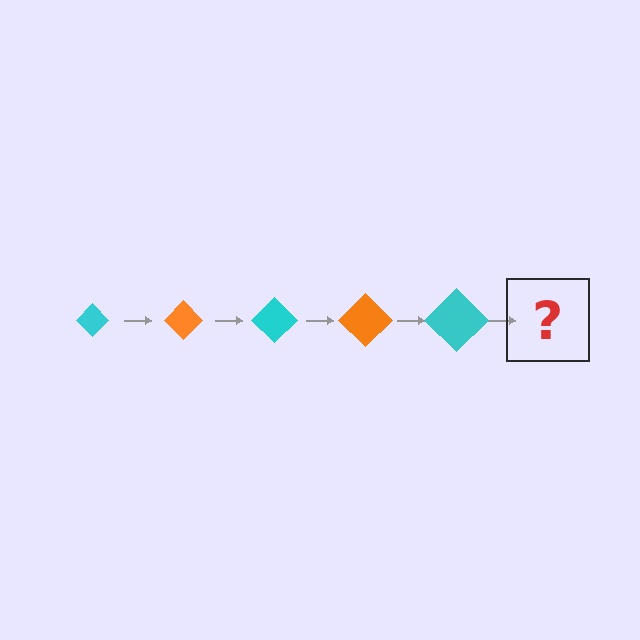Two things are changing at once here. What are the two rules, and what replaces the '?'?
The two rules are that the diamond grows larger each step and the color cycles through cyan and orange. The '?' should be an orange diamond, larger than the previous one.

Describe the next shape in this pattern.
It should be an orange diamond, larger than the previous one.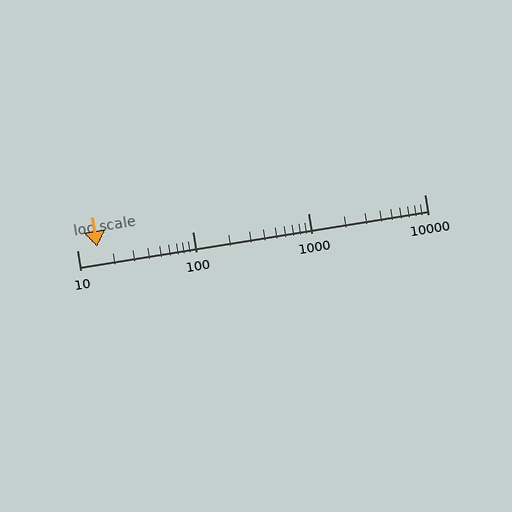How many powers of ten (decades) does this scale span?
The scale spans 3 decades, from 10 to 10000.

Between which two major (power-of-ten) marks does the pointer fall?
The pointer is between 10 and 100.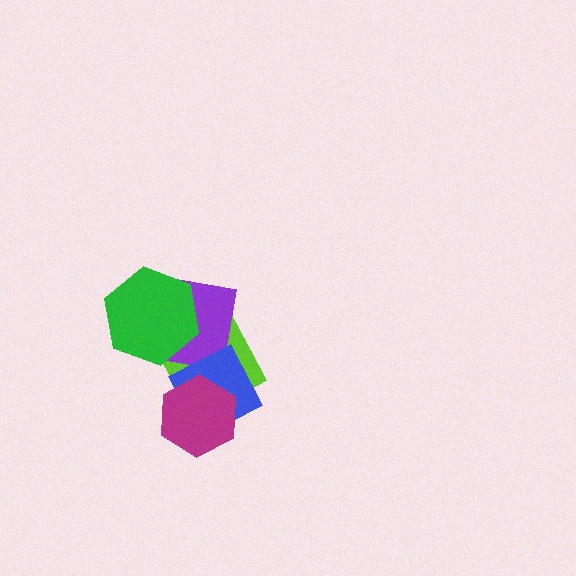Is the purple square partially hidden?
Yes, it is partially covered by another shape.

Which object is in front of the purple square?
The green hexagon is in front of the purple square.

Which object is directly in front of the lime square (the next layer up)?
The purple square is directly in front of the lime square.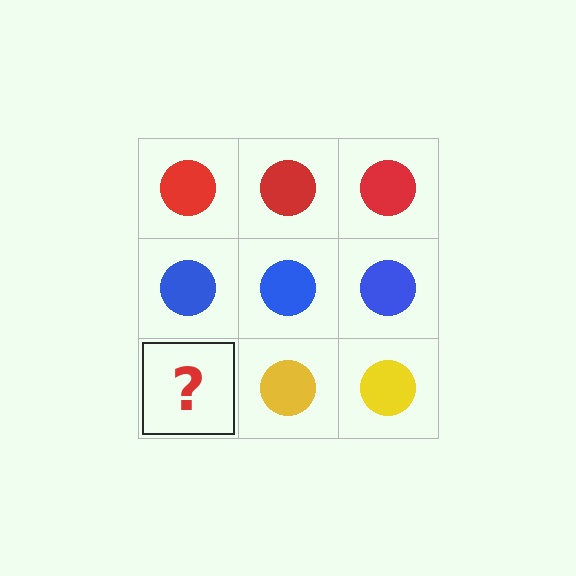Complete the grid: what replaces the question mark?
The question mark should be replaced with a yellow circle.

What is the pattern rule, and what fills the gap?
The rule is that each row has a consistent color. The gap should be filled with a yellow circle.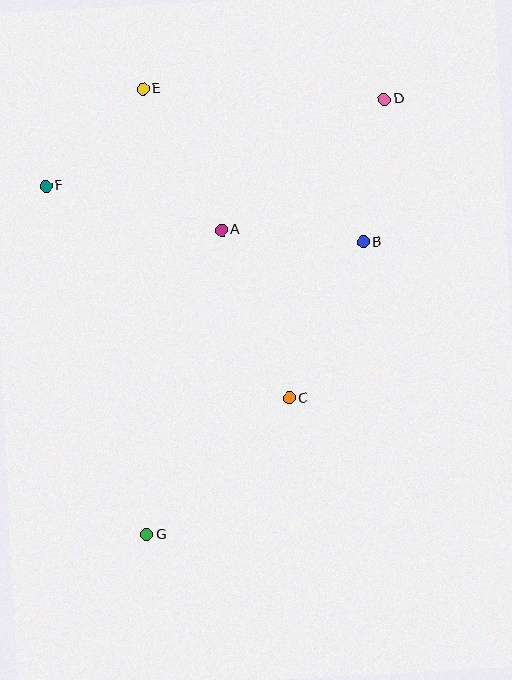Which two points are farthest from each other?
Points D and G are farthest from each other.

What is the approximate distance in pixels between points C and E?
The distance between C and E is approximately 342 pixels.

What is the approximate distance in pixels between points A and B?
The distance between A and B is approximately 143 pixels.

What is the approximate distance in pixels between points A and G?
The distance between A and G is approximately 314 pixels.